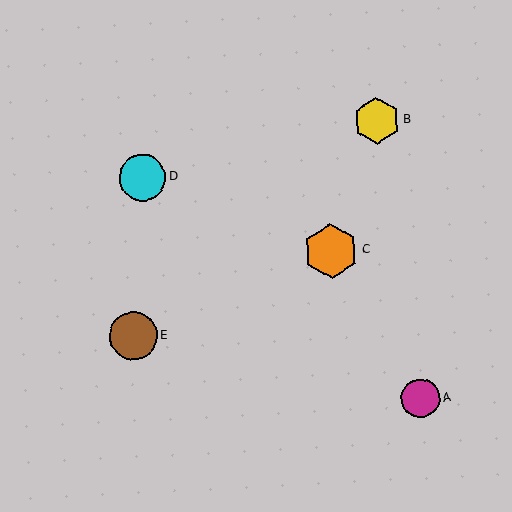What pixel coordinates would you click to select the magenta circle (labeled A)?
Click at (420, 398) to select the magenta circle A.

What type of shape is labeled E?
Shape E is a brown circle.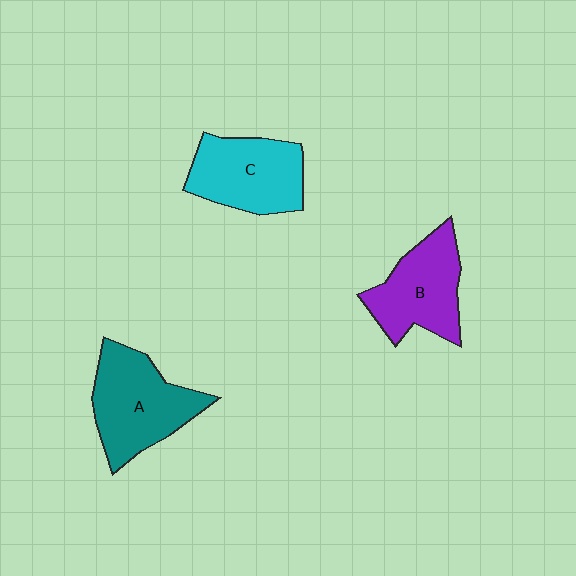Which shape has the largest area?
Shape A (teal).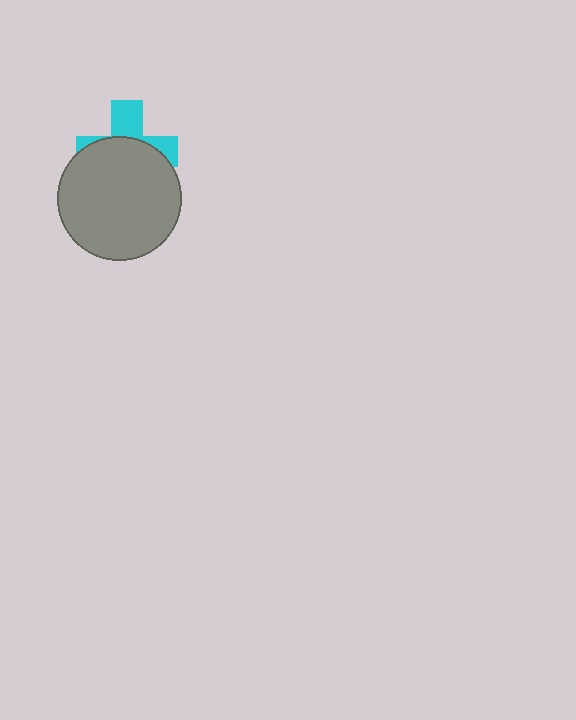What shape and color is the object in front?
The object in front is a gray circle.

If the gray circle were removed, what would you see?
You would see the complete cyan cross.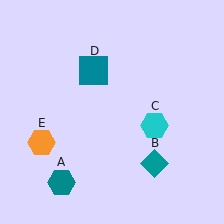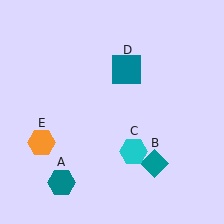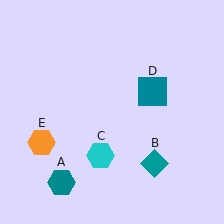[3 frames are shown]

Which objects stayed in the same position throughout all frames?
Teal hexagon (object A) and teal diamond (object B) and orange hexagon (object E) remained stationary.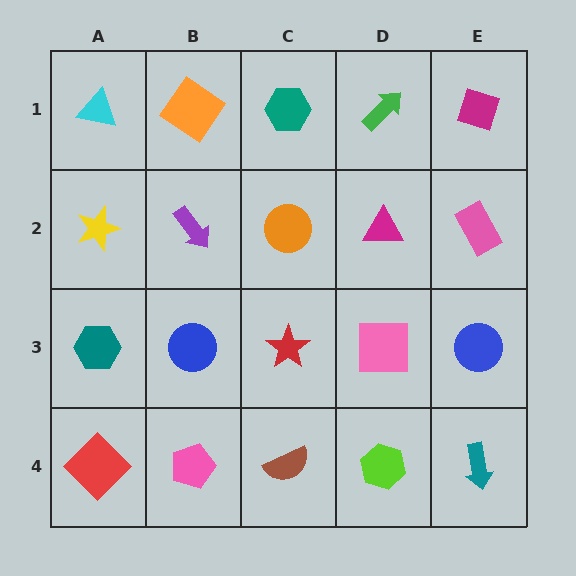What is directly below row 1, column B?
A purple arrow.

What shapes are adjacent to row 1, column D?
A magenta triangle (row 2, column D), a teal hexagon (row 1, column C), a magenta diamond (row 1, column E).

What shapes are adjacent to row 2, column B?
An orange diamond (row 1, column B), a blue circle (row 3, column B), a yellow star (row 2, column A), an orange circle (row 2, column C).